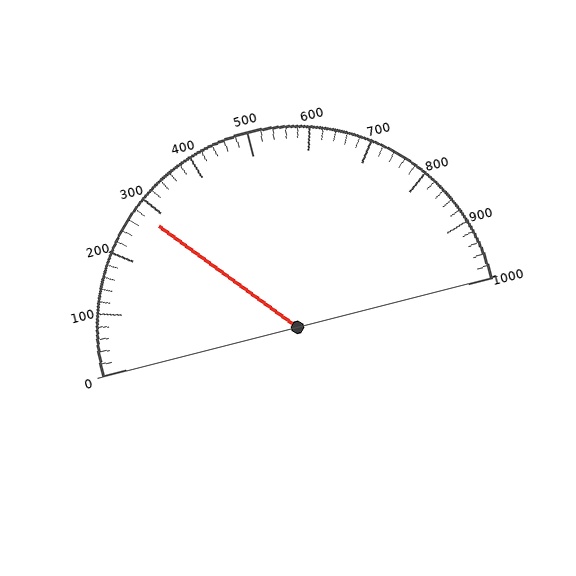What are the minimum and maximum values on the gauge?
The gauge ranges from 0 to 1000.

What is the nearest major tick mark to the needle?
The nearest major tick mark is 300.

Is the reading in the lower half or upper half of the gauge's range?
The reading is in the lower half of the range (0 to 1000).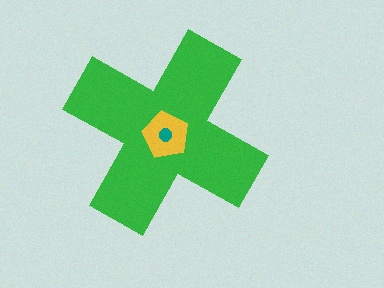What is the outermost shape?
The green cross.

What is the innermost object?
The teal circle.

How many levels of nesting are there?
3.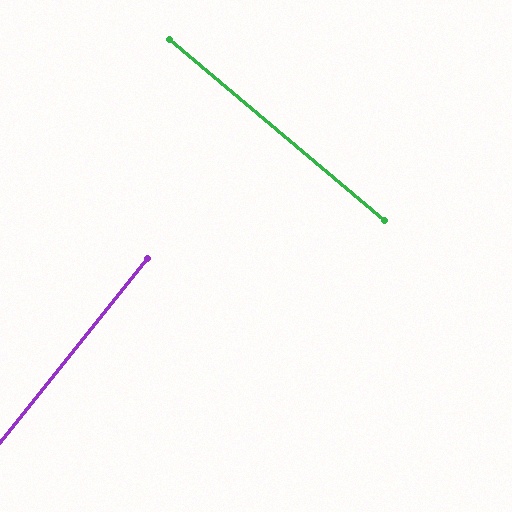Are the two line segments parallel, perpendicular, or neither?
Perpendicular — they meet at approximately 89°.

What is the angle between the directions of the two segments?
Approximately 89 degrees.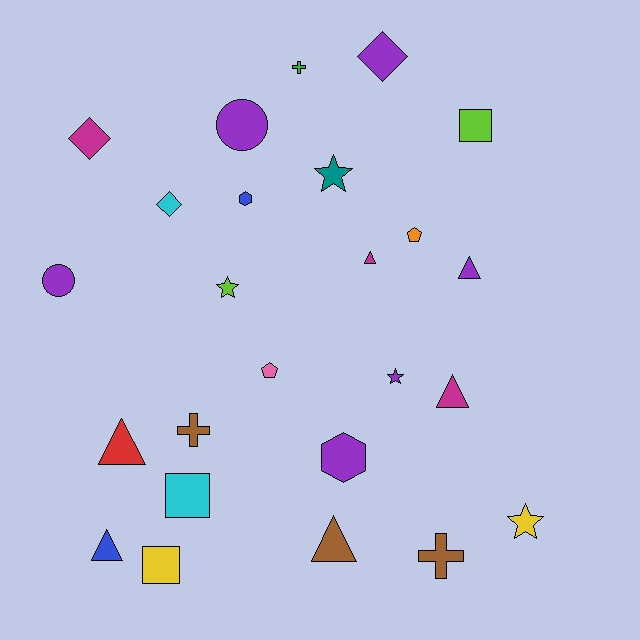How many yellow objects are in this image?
There are 2 yellow objects.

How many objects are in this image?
There are 25 objects.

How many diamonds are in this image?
There are 3 diamonds.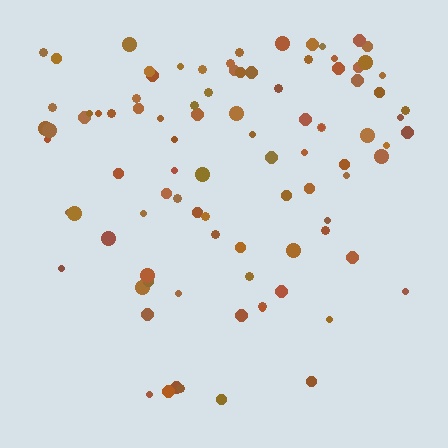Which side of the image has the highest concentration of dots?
The top.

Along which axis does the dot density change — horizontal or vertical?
Vertical.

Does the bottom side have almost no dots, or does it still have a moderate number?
Still a moderate number, just noticeably fewer than the top.